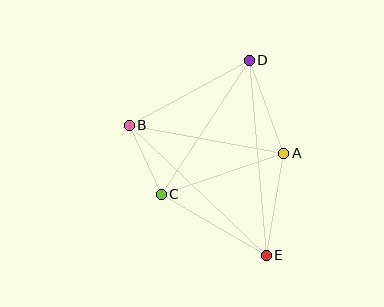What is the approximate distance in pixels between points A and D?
The distance between A and D is approximately 99 pixels.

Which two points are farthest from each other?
Points D and E are farthest from each other.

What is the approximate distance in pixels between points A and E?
The distance between A and E is approximately 104 pixels.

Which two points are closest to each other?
Points B and C are closest to each other.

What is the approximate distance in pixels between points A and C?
The distance between A and C is approximately 129 pixels.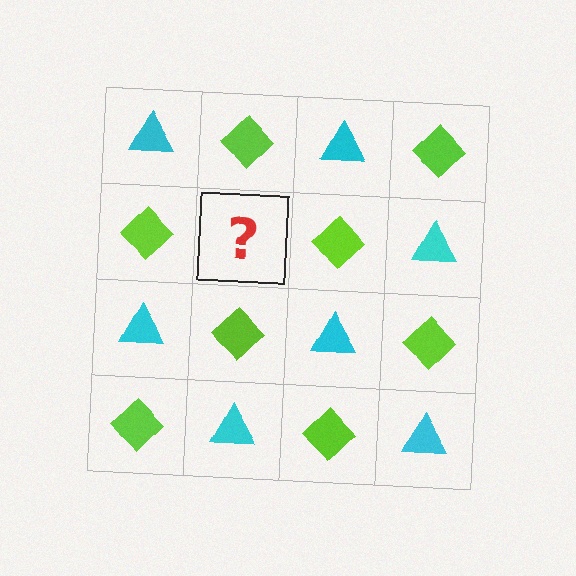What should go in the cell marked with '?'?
The missing cell should contain a cyan triangle.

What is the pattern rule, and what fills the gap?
The rule is that it alternates cyan triangle and lime diamond in a checkerboard pattern. The gap should be filled with a cyan triangle.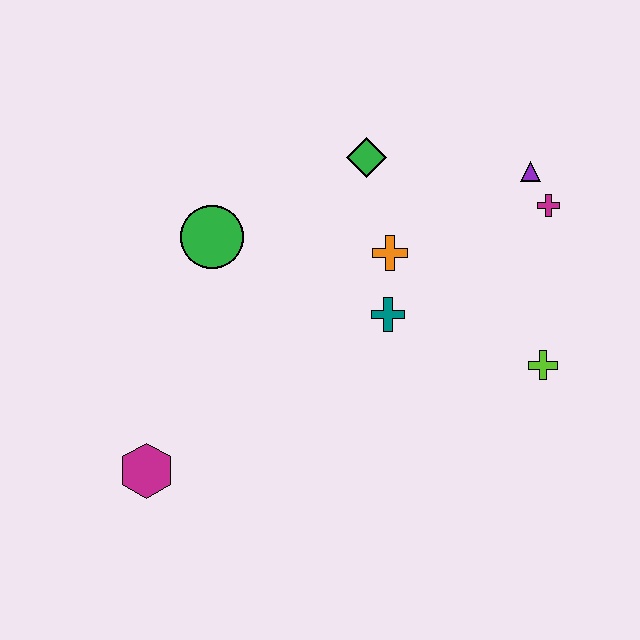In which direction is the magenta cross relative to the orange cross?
The magenta cross is to the right of the orange cross.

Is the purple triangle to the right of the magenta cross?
No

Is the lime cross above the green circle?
No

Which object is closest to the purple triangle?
The magenta cross is closest to the purple triangle.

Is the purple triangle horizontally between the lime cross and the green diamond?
Yes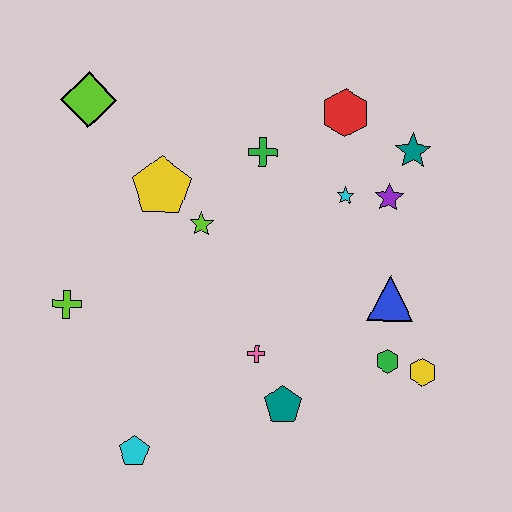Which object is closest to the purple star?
The cyan star is closest to the purple star.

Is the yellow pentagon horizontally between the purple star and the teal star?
No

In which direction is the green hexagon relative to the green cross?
The green hexagon is below the green cross.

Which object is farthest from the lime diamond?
The yellow hexagon is farthest from the lime diamond.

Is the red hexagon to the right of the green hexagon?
No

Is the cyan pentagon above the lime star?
No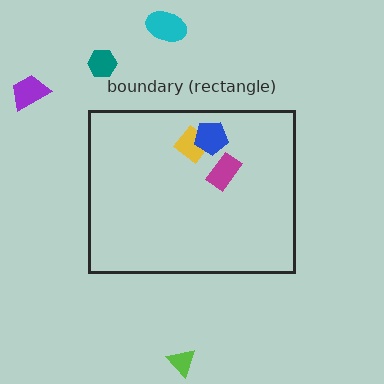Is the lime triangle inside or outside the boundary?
Outside.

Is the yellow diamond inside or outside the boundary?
Inside.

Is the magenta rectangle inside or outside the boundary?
Inside.